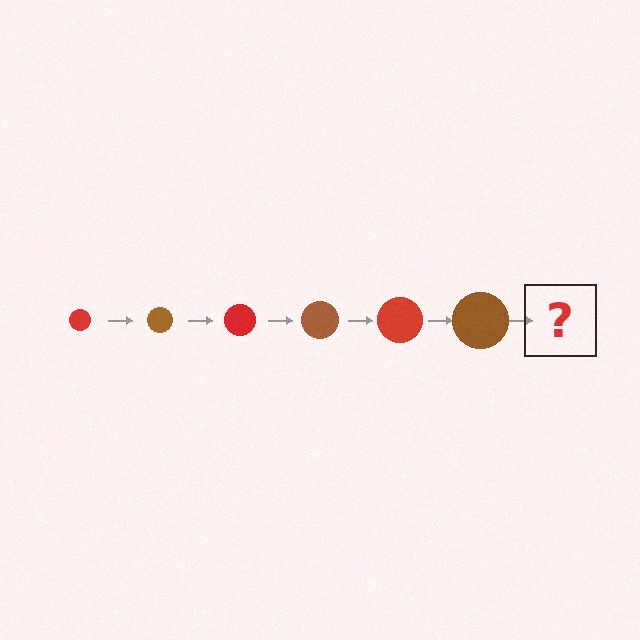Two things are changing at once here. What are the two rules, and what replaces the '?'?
The two rules are that the circle grows larger each step and the color cycles through red and brown. The '?' should be a red circle, larger than the previous one.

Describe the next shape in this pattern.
It should be a red circle, larger than the previous one.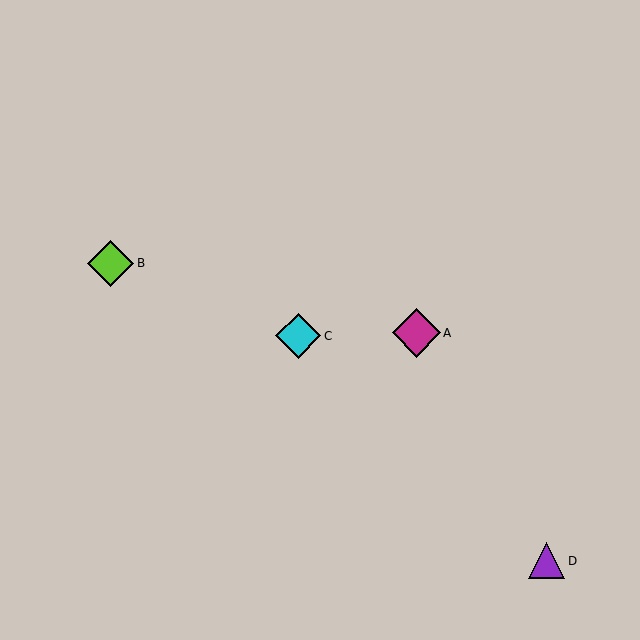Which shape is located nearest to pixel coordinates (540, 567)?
The purple triangle (labeled D) at (547, 561) is nearest to that location.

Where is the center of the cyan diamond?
The center of the cyan diamond is at (298, 336).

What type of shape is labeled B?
Shape B is a lime diamond.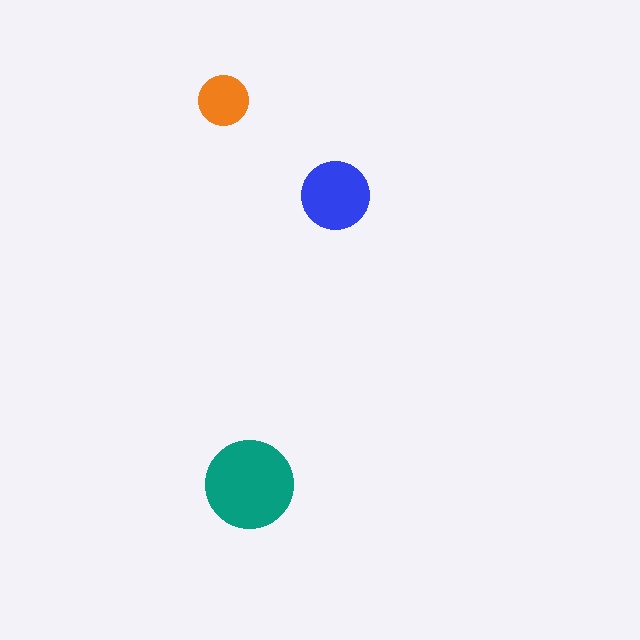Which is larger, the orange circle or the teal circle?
The teal one.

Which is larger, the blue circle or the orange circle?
The blue one.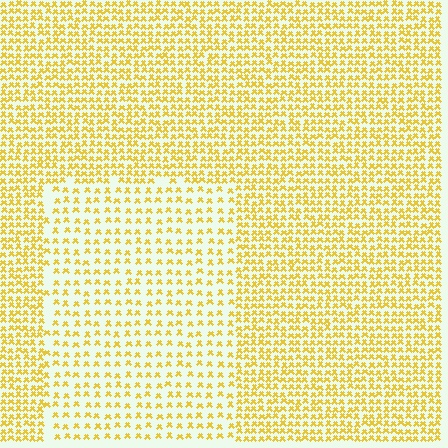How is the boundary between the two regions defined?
The boundary is defined by a change in element density (approximately 1.9x ratio). All elements are the same color, size, and shape.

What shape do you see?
I see a rectangle.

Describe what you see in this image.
The image contains small yellow elements arranged at two different densities. A rectangle-shaped region is visible where the elements are less densely packed than the surrounding area.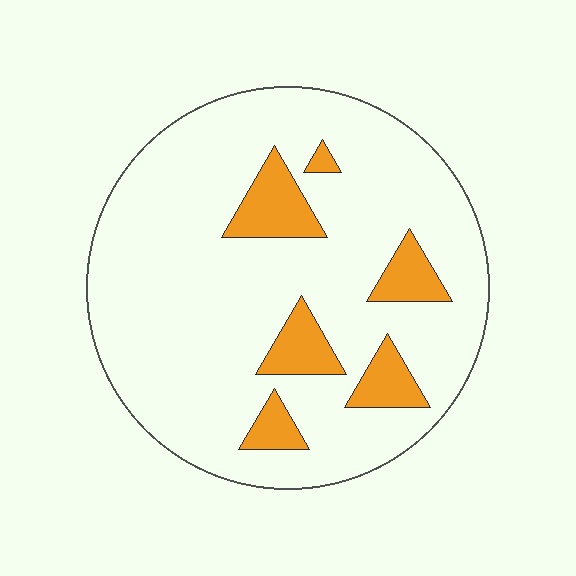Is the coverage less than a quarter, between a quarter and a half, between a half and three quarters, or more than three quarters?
Less than a quarter.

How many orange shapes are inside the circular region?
6.